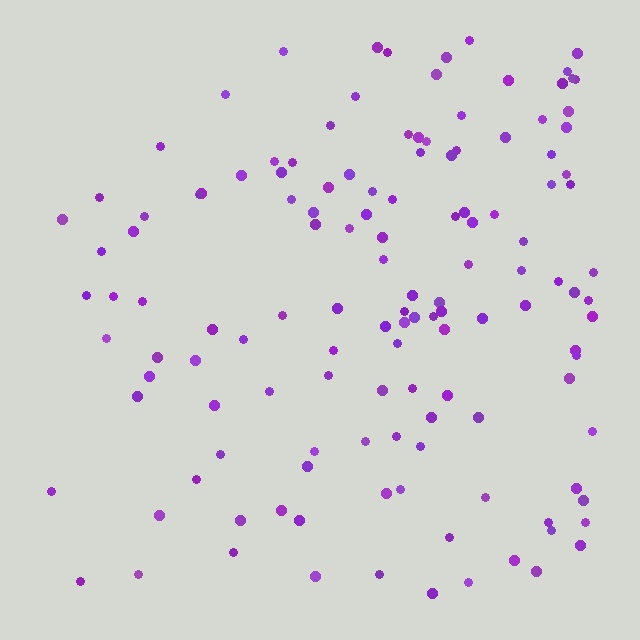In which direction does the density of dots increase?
From left to right, with the right side densest.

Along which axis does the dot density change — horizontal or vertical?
Horizontal.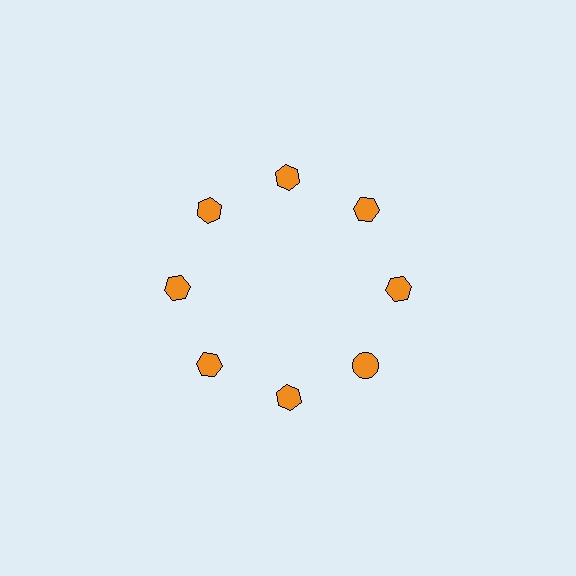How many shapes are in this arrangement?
There are 8 shapes arranged in a ring pattern.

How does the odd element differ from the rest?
It has a different shape: circle instead of hexagon.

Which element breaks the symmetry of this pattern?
The orange circle at roughly the 4 o'clock position breaks the symmetry. All other shapes are orange hexagons.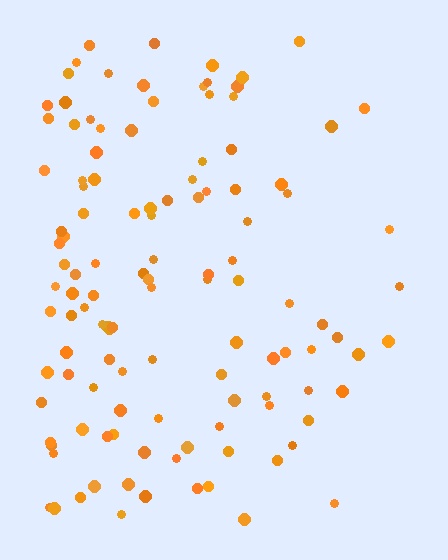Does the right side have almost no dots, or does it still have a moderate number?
Still a moderate number, just noticeably fewer than the left.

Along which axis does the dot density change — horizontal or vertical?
Horizontal.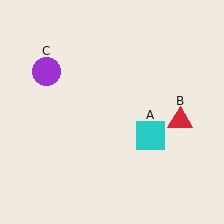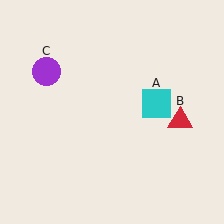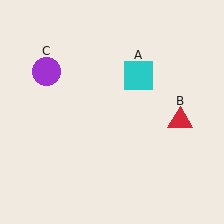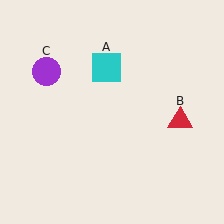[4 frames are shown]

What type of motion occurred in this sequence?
The cyan square (object A) rotated counterclockwise around the center of the scene.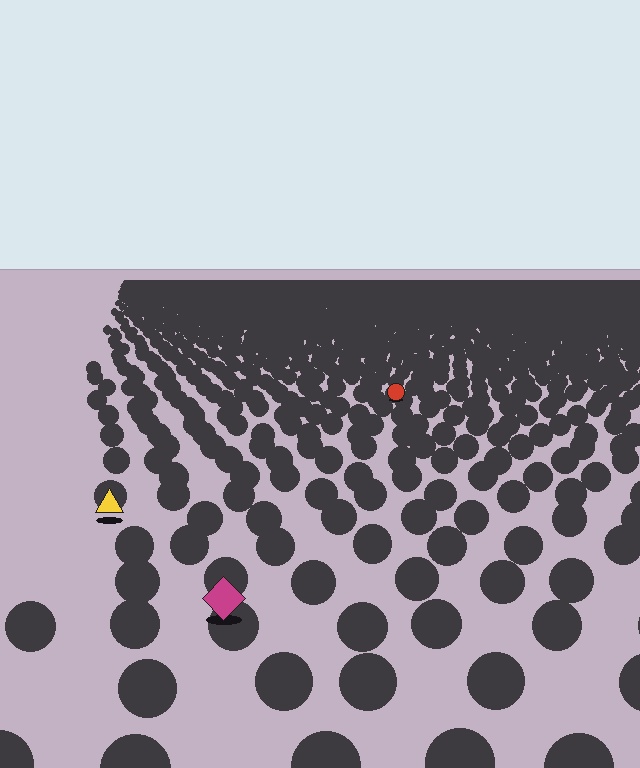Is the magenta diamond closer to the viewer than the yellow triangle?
Yes. The magenta diamond is closer — you can tell from the texture gradient: the ground texture is coarser near it.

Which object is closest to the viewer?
The magenta diamond is closest. The texture marks near it are larger and more spread out.